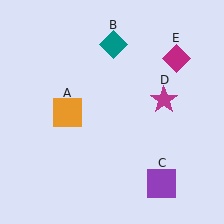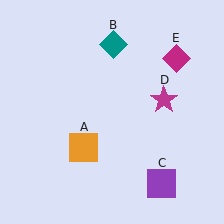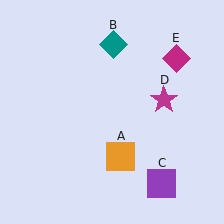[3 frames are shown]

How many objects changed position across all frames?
1 object changed position: orange square (object A).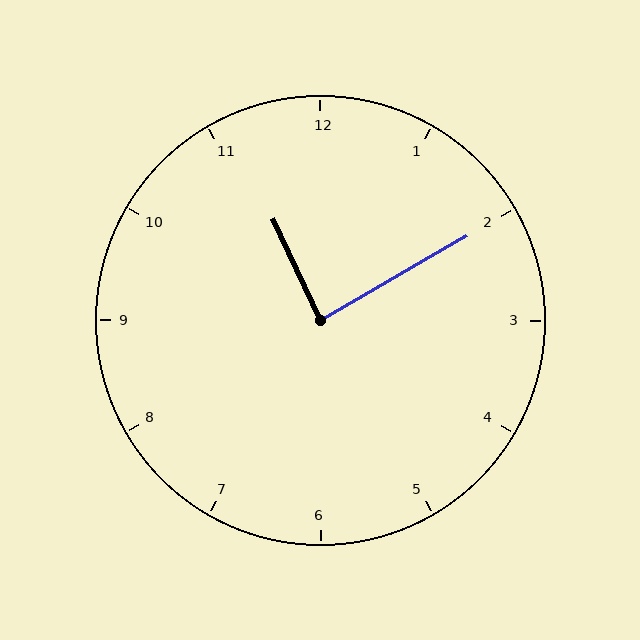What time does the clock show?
11:10.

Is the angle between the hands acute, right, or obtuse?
It is right.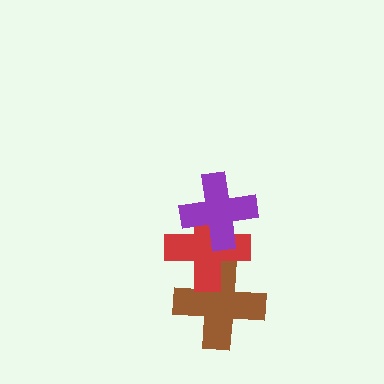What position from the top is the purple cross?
The purple cross is 1st from the top.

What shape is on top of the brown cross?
The red cross is on top of the brown cross.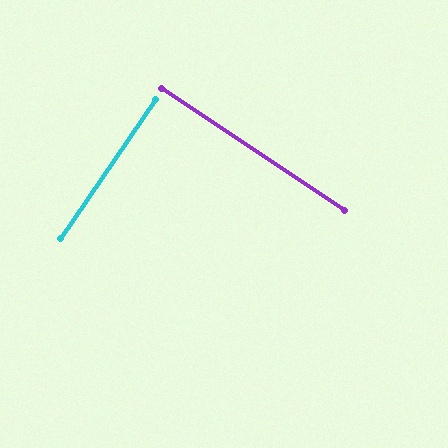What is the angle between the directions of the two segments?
Approximately 89 degrees.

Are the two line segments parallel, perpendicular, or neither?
Perpendicular — they meet at approximately 89°.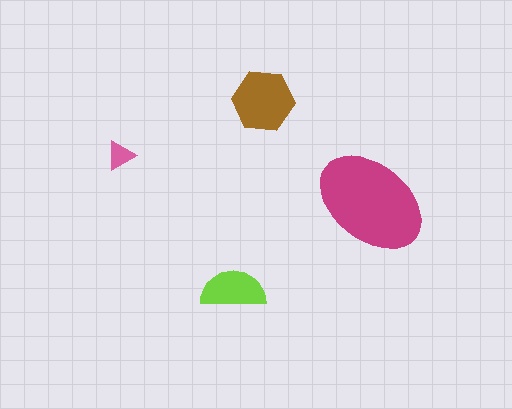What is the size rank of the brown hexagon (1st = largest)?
2nd.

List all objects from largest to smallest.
The magenta ellipse, the brown hexagon, the lime semicircle, the pink triangle.